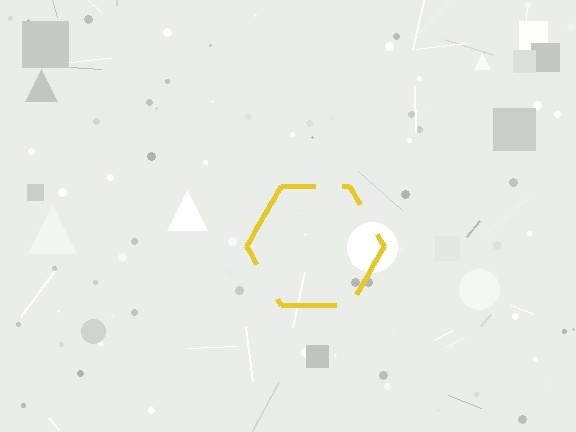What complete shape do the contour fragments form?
The contour fragments form a hexagon.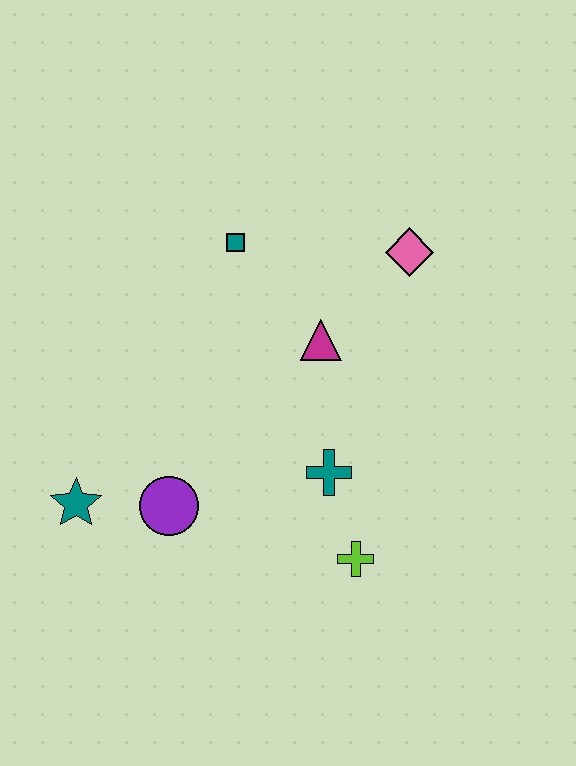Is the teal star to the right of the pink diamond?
No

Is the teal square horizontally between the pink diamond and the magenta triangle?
No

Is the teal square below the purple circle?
No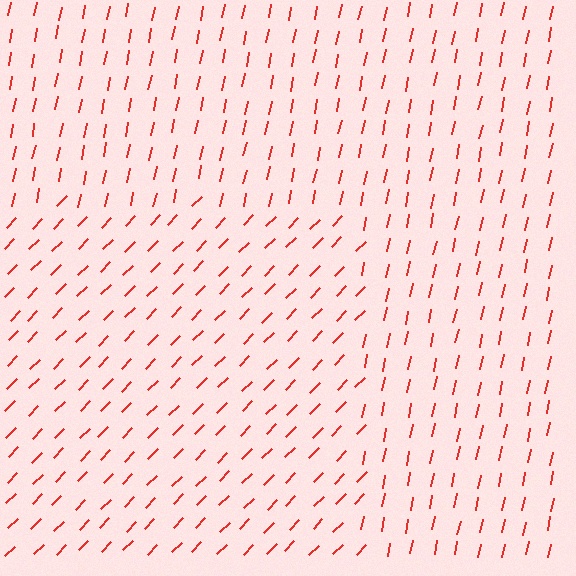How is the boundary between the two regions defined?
The boundary is defined purely by a change in line orientation (approximately 33 degrees difference). All lines are the same color and thickness.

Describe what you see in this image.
The image is filled with small red line segments. A rectangle region in the image has lines oriented differently from the surrounding lines, creating a visible texture boundary.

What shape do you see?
I see a rectangle.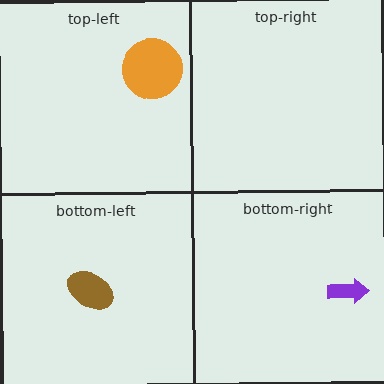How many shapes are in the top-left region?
1.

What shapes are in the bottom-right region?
The purple arrow.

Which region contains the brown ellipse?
The bottom-left region.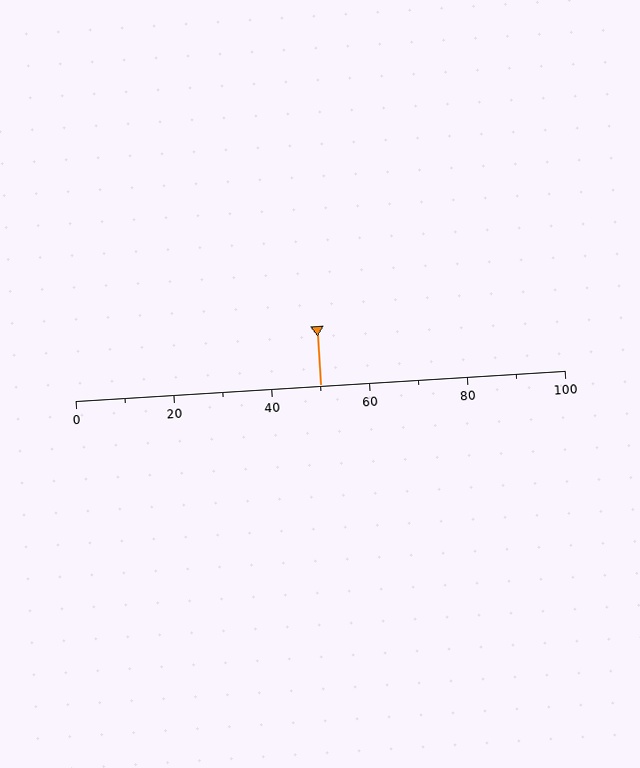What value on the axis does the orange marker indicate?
The marker indicates approximately 50.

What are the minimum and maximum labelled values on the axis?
The axis runs from 0 to 100.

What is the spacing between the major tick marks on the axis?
The major ticks are spaced 20 apart.